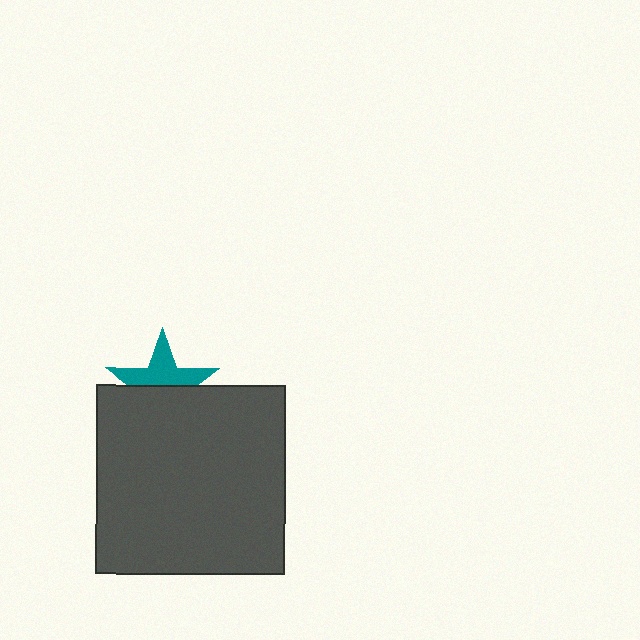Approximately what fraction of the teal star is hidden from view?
Roughly 48% of the teal star is hidden behind the dark gray square.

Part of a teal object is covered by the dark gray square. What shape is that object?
It is a star.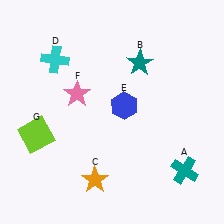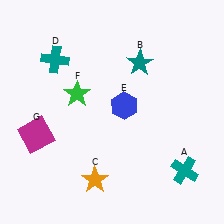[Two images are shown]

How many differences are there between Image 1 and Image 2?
There are 3 differences between the two images.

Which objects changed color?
D changed from cyan to teal. F changed from pink to green. G changed from lime to magenta.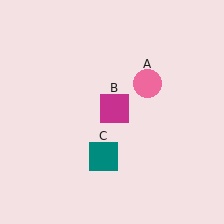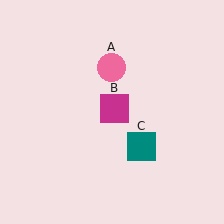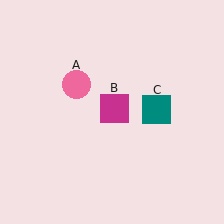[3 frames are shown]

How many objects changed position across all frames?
2 objects changed position: pink circle (object A), teal square (object C).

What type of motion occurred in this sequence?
The pink circle (object A), teal square (object C) rotated counterclockwise around the center of the scene.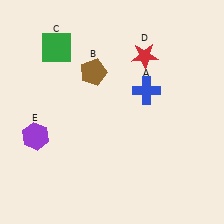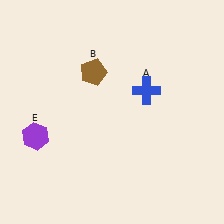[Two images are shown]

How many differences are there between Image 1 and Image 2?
There are 2 differences between the two images.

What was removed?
The green square (C), the red star (D) were removed in Image 2.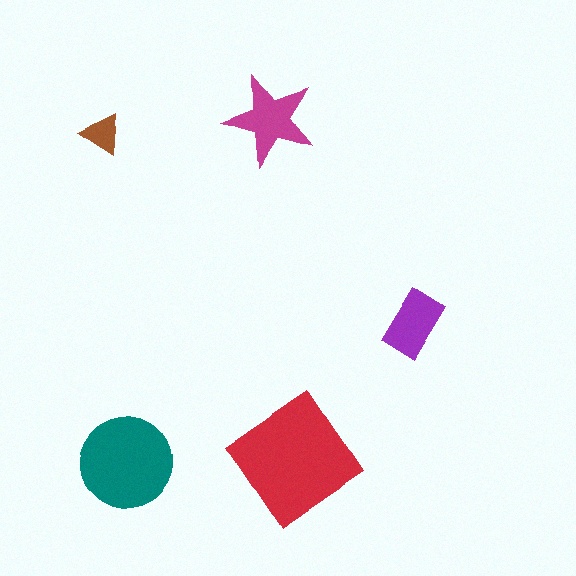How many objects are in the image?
There are 5 objects in the image.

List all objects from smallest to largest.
The brown triangle, the purple rectangle, the magenta star, the teal circle, the red diamond.